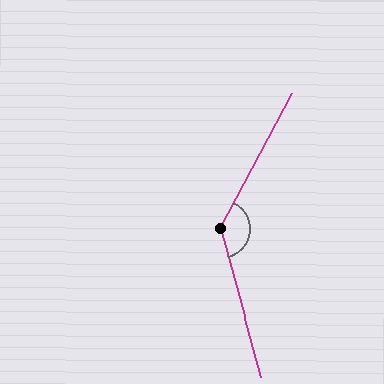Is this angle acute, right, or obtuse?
It is obtuse.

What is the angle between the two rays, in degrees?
Approximately 137 degrees.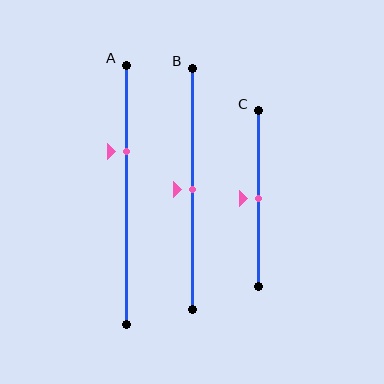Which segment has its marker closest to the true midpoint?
Segment B has its marker closest to the true midpoint.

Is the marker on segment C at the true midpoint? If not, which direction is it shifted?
Yes, the marker on segment C is at the true midpoint.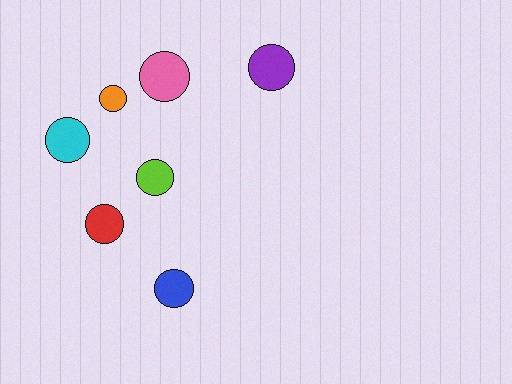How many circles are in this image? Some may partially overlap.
There are 7 circles.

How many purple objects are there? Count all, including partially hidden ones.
There is 1 purple object.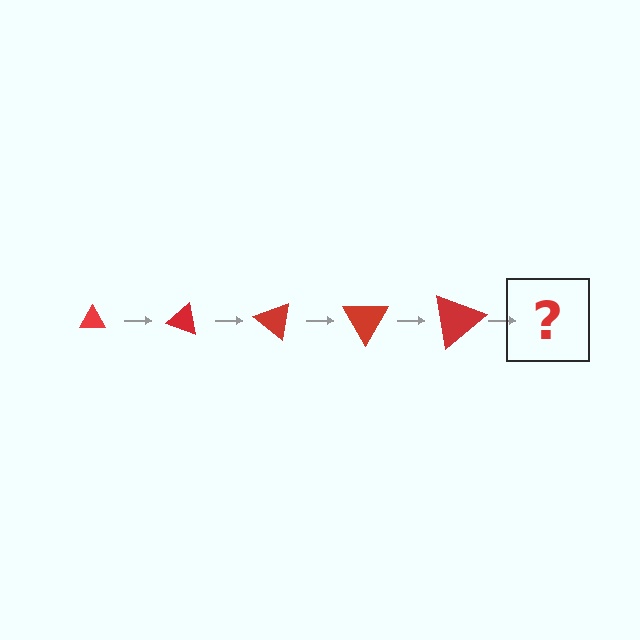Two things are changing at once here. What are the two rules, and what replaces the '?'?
The two rules are that the triangle grows larger each step and it rotates 20 degrees each step. The '?' should be a triangle, larger than the previous one and rotated 100 degrees from the start.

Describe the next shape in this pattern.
It should be a triangle, larger than the previous one and rotated 100 degrees from the start.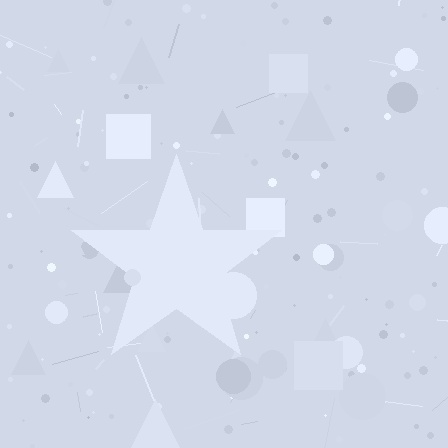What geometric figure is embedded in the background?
A star is embedded in the background.